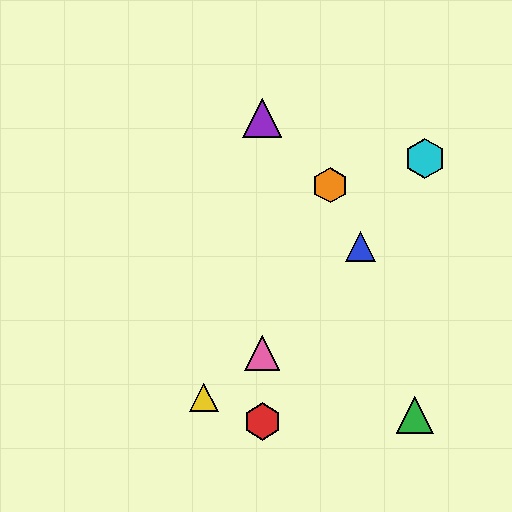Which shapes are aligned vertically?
The red hexagon, the purple triangle, the pink triangle are aligned vertically.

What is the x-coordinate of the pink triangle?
The pink triangle is at x≈262.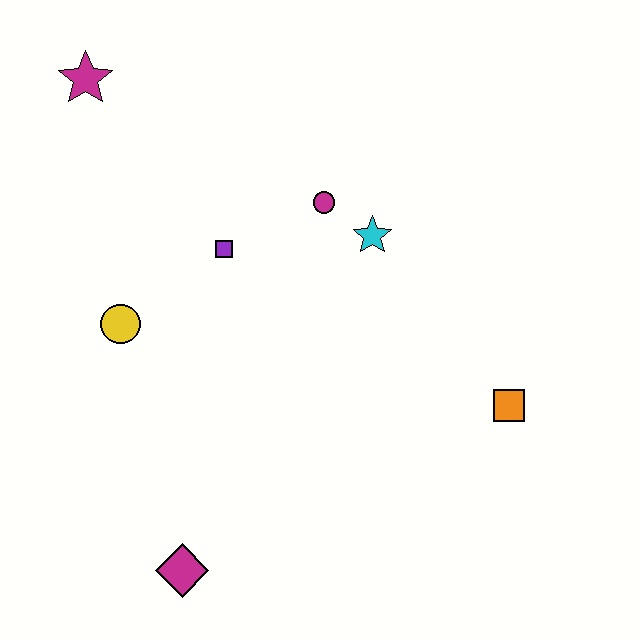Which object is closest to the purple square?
The magenta circle is closest to the purple square.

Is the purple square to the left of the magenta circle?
Yes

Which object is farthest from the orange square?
The magenta star is farthest from the orange square.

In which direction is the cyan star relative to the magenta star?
The cyan star is to the right of the magenta star.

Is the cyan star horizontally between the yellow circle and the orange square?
Yes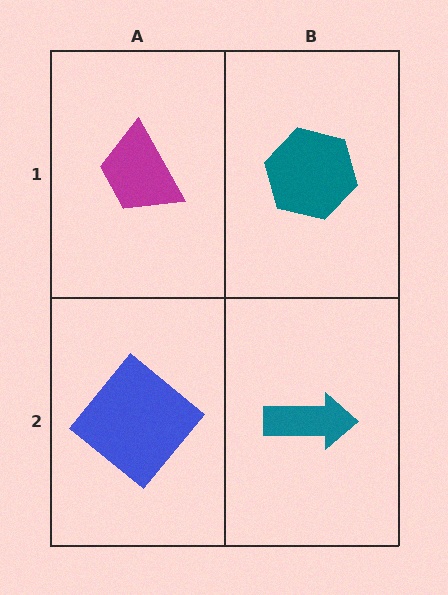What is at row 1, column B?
A teal hexagon.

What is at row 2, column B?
A teal arrow.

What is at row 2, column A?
A blue diamond.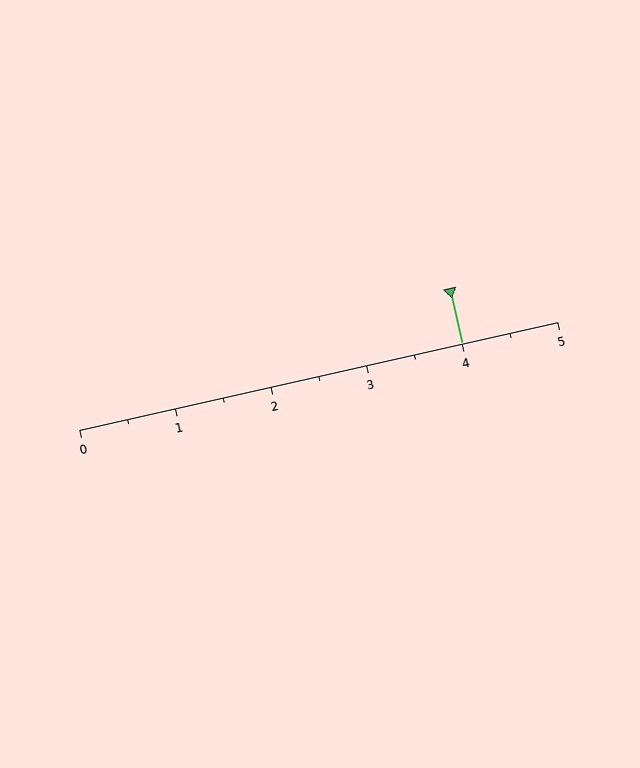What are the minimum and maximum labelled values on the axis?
The axis runs from 0 to 5.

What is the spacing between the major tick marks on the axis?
The major ticks are spaced 1 apart.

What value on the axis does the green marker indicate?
The marker indicates approximately 4.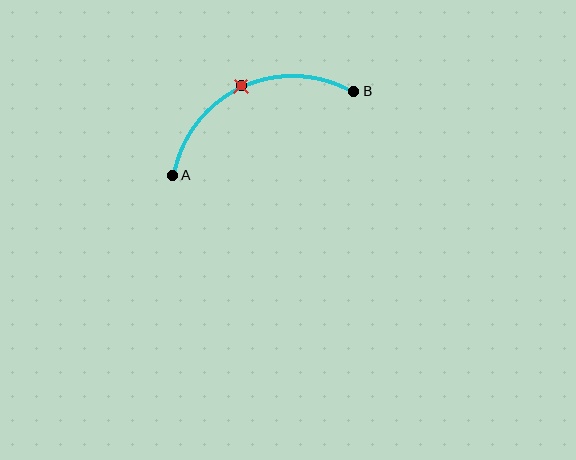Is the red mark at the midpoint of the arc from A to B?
Yes. The red mark lies on the arc at equal arc-length from both A and B — it is the arc midpoint.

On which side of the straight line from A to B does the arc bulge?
The arc bulges above the straight line connecting A and B.